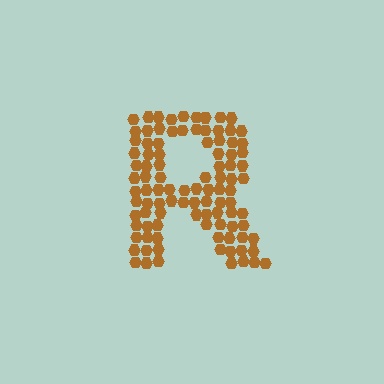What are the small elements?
The small elements are hexagons.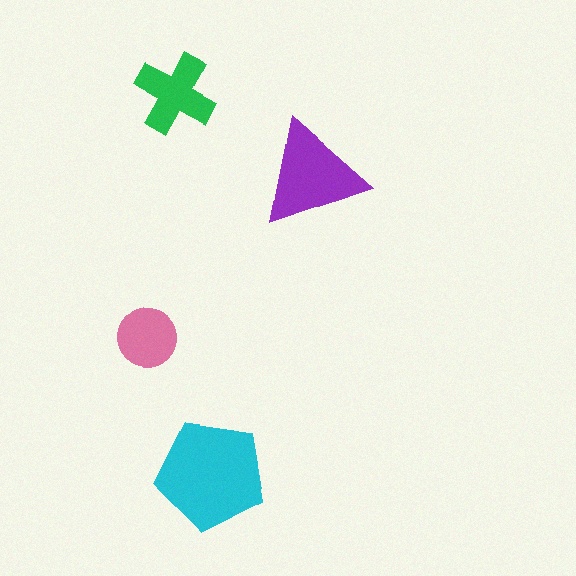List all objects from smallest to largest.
The pink circle, the green cross, the purple triangle, the cyan pentagon.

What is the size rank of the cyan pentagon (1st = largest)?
1st.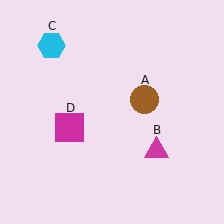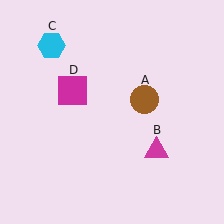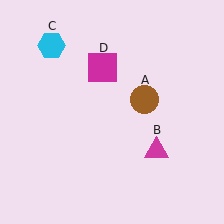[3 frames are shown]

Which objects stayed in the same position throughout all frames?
Brown circle (object A) and magenta triangle (object B) and cyan hexagon (object C) remained stationary.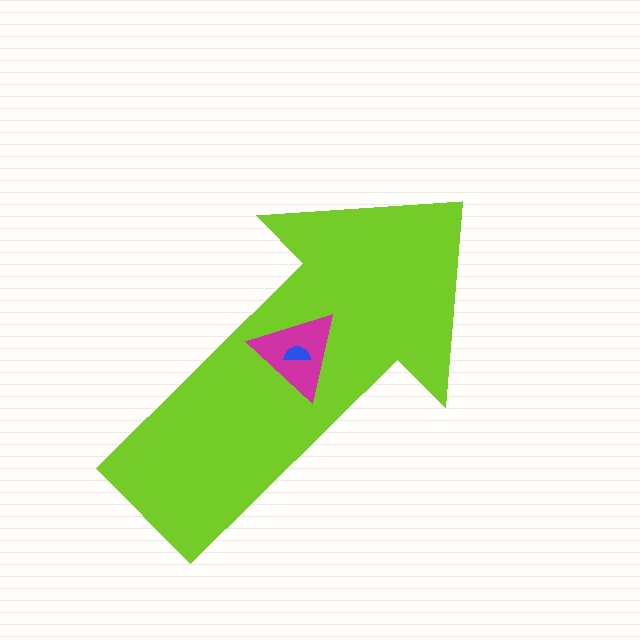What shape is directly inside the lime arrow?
The magenta triangle.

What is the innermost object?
The blue semicircle.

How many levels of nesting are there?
3.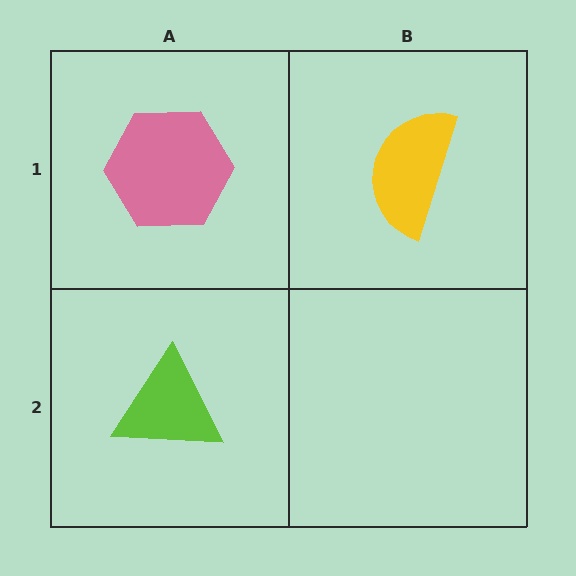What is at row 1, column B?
A yellow semicircle.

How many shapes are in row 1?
2 shapes.